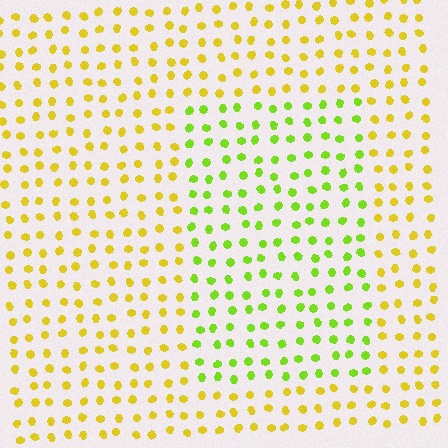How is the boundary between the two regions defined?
The boundary is defined purely by a slight shift in hue (about 39 degrees). Spacing, size, and orientation are identical on both sides.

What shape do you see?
I see a rectangle.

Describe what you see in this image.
The image is filled with small yellow elements in a uniform arrangement. A rectangle-shaped region is visible where the elements are tinted to a slightly different hue, forming a subtle color boundary.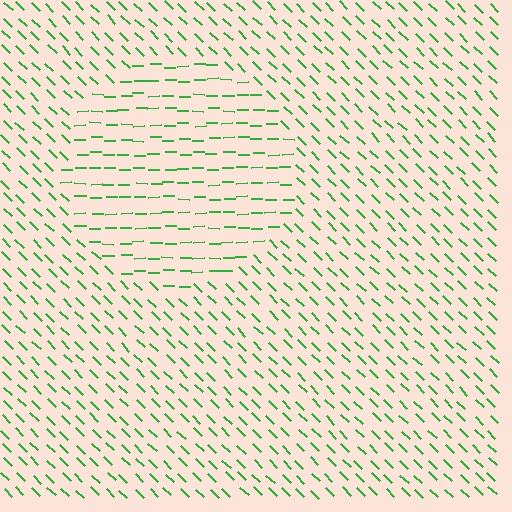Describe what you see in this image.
The image is filled with small green line segments. A circle region in the image has lines oriented differently from the surrounding lines, creating a visible texture boundary.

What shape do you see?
I see a circle.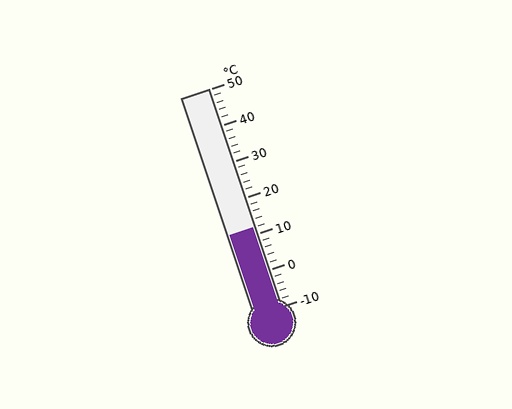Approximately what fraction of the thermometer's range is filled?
The thermometer is filled to approximately 35% of its range.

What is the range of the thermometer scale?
The thermometer scale ranges from -10°C to 50°C.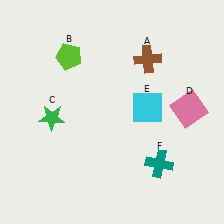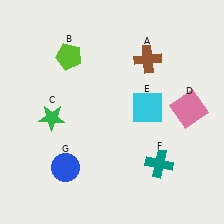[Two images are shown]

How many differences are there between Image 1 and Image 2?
There is 1 difference between the two images.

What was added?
A blue circle (G) was added in Image 2.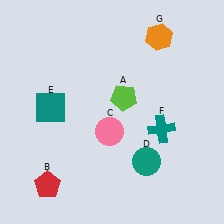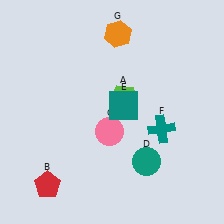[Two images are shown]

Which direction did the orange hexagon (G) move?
The orange hexagon (G) moved left.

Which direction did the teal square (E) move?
The teal square (E) moved right.